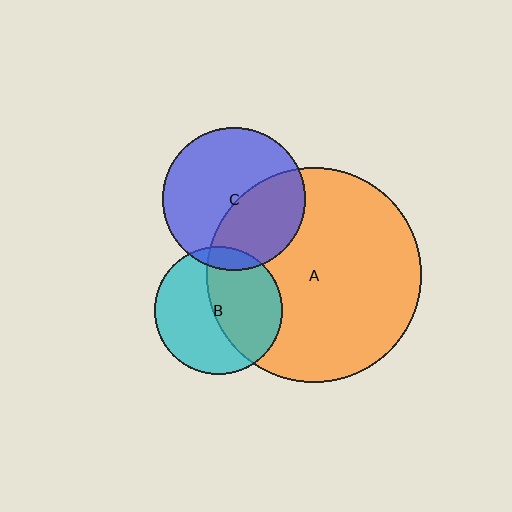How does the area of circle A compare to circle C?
Approximately 2.2 times.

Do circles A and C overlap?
Yes.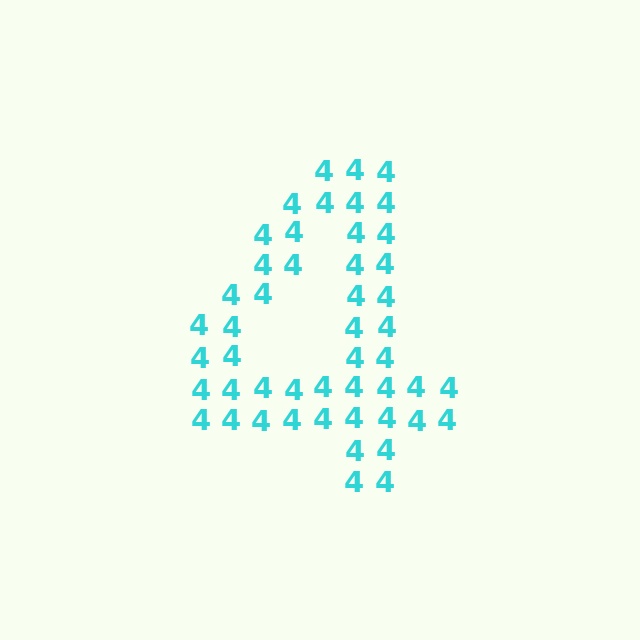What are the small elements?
The small elements are digit 4's.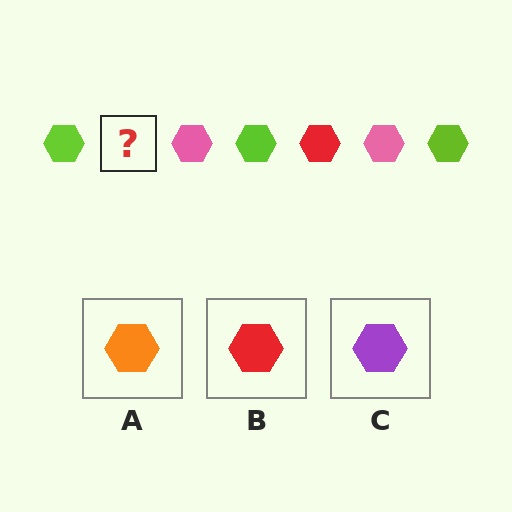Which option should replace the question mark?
Option B.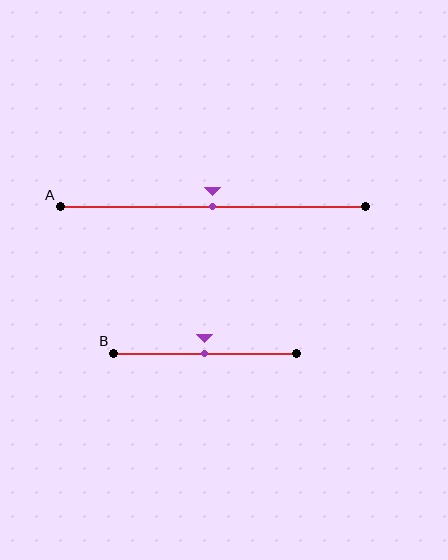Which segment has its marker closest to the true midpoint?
Segment A has its marker closest to the true midpoint.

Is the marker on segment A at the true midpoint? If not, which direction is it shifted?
Yes, the marker on segment A is at the true midpoint.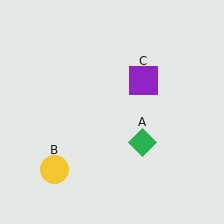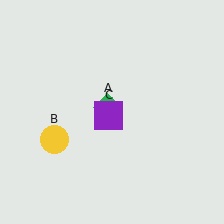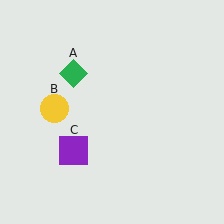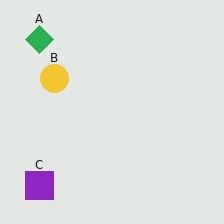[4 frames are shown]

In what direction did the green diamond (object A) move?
The green diamond (object A) moved up and to the left.